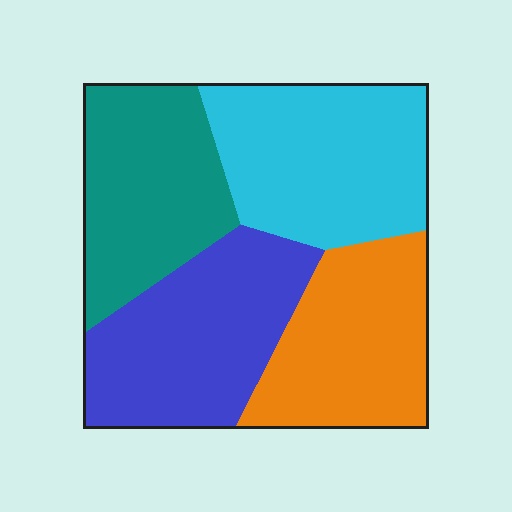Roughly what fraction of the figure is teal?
Teal covers about 25% of the figure.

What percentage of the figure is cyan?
Cyan takes up about one quarter (1/4) of the figure.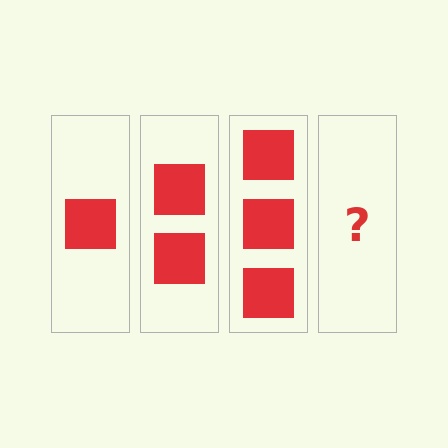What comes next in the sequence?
The next element should be 4 squares.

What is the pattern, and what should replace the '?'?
The pattern is that each step adds one more square. The '?' should be 4 squares.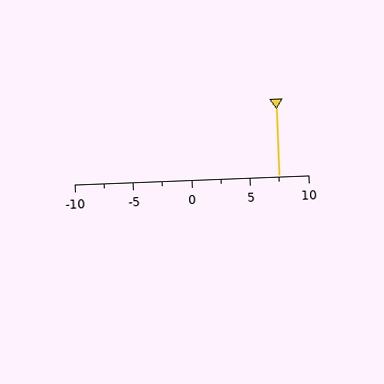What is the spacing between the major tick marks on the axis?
The major ticks are spaced 5 apart.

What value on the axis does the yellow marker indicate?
The marker indicates approximately 7.5.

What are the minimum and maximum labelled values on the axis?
The axis runs from -10 to 10.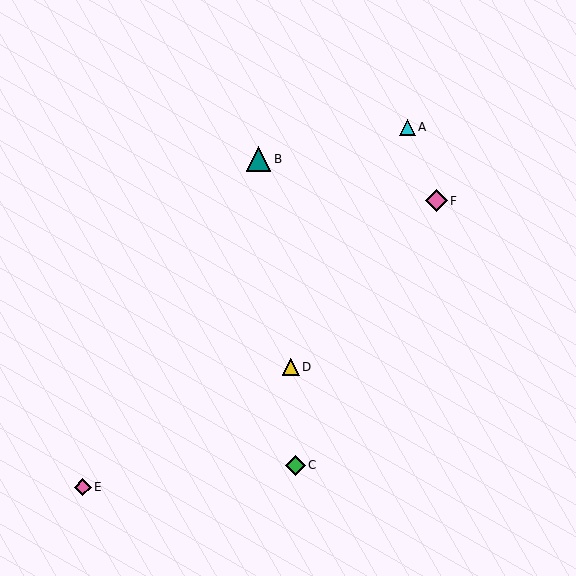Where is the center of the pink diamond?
The center of the pink diamond is at (436, 201).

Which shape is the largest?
The teal triangle (labeled B) is the largest.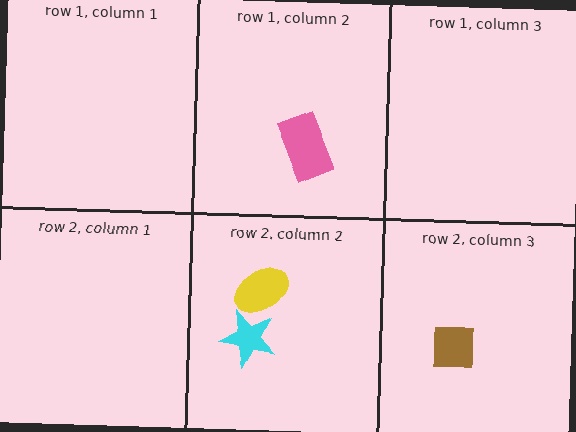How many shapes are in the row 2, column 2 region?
2.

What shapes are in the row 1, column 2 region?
The pink rectangle.